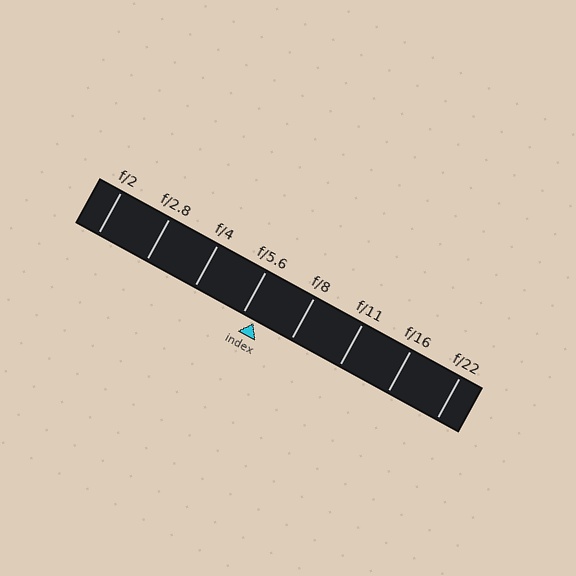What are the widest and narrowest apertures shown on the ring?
The widest aperture shown is f/2 and the narrowest is f/22.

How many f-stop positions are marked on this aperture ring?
There are 8 f-stop positions marked.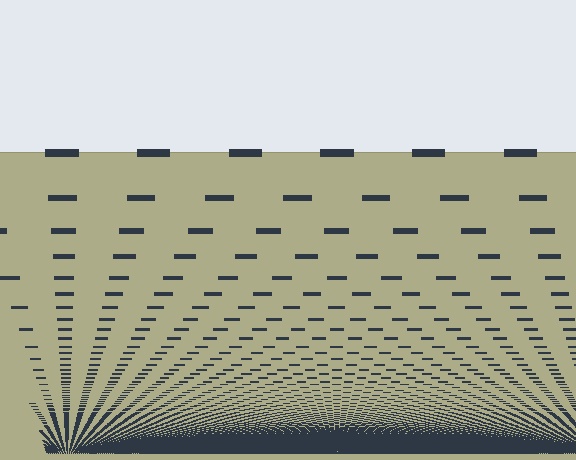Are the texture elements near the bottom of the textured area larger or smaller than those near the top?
Smaller. The gradient is inverted — elements near the bottom are smaller and denser.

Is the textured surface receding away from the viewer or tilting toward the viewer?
The surface appears to tilt toward the viewer. Texture elements get larger and sparser toward the top.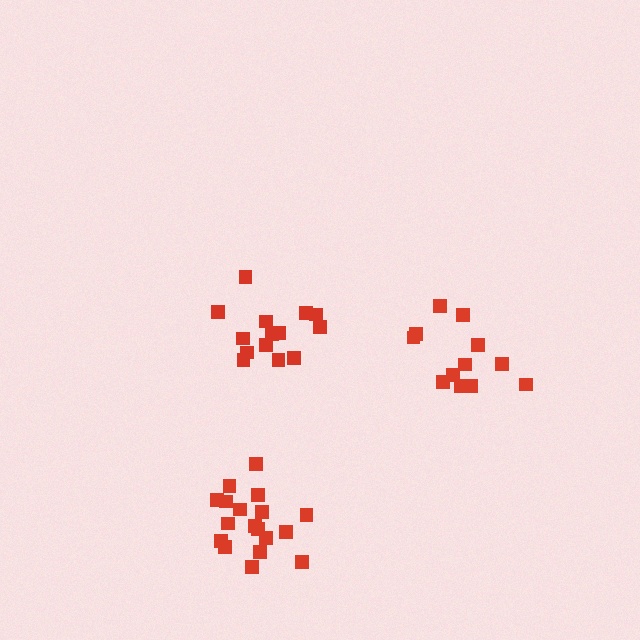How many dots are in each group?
Group 1: 14 dots, Group 2: 12 dots, Group 3: 18 dots (44 total).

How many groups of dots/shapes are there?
There are 3 groups.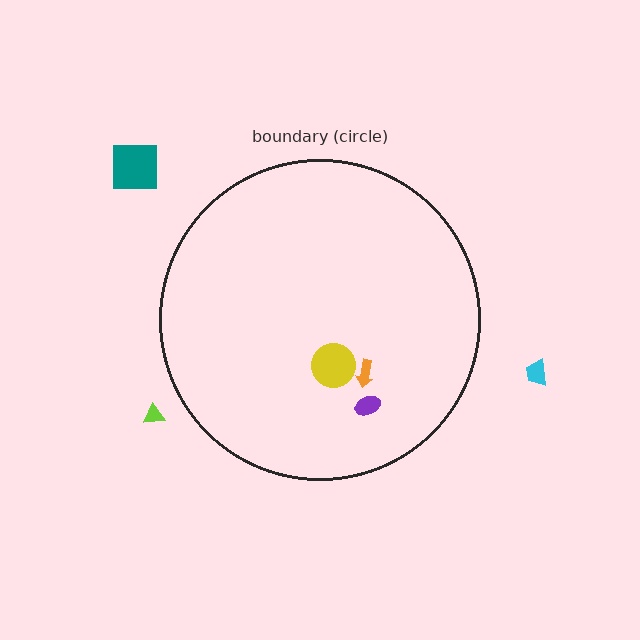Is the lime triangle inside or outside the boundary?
Outside.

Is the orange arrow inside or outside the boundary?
Inside.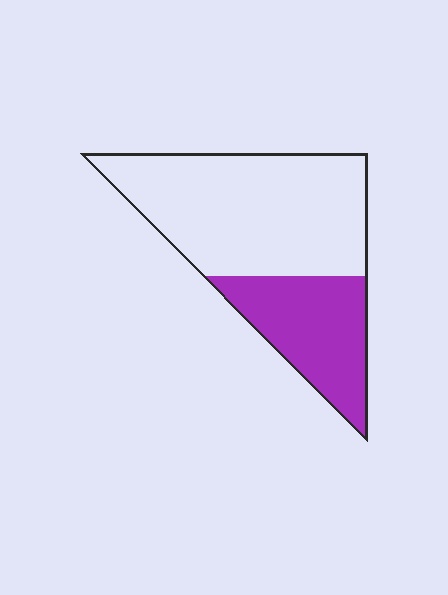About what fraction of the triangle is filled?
About one third (1/3).